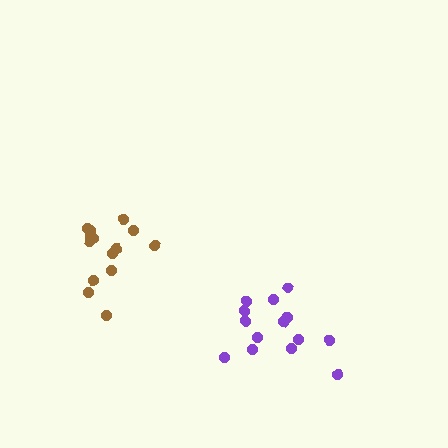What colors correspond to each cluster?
The clusters are colored: purple, brown.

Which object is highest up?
The brown cluster is topmost.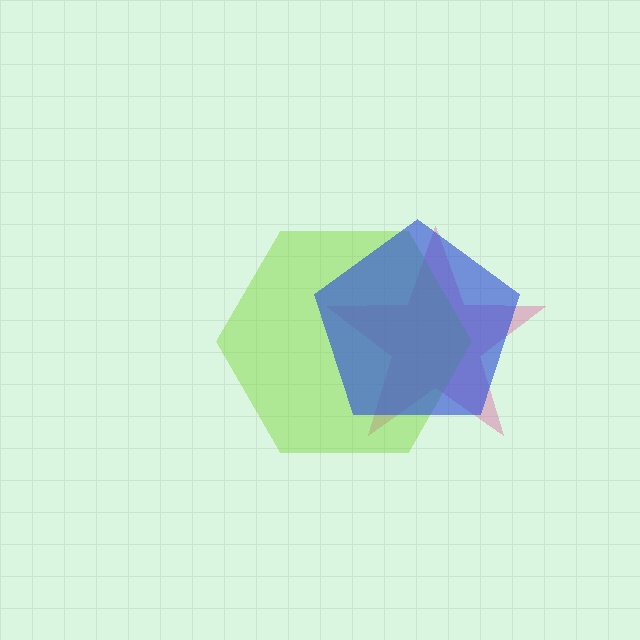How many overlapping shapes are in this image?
There are 3 overlapping shapes in the image.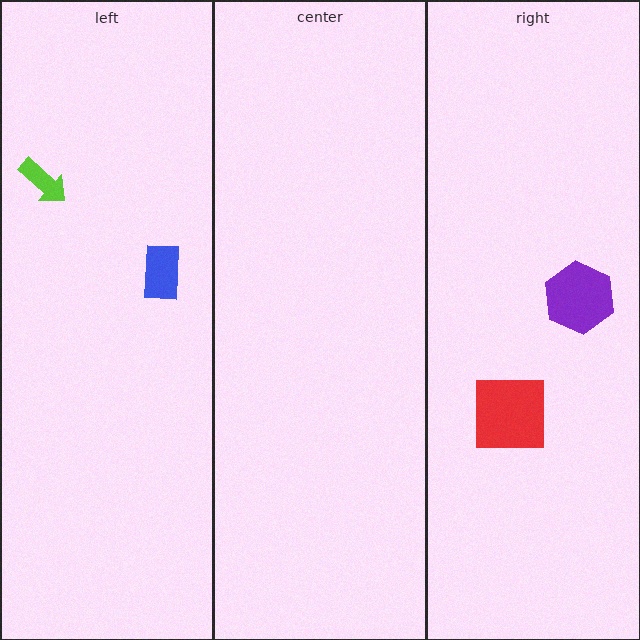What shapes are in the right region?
The red square, the purple hexagon.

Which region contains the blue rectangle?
The left region.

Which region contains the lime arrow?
The left region.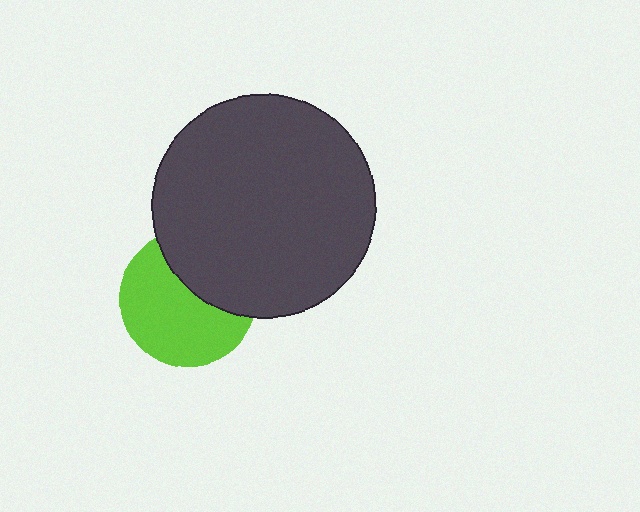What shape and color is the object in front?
The object in front is a dark gray circle.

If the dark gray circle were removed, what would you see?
You would see the complete lime circle.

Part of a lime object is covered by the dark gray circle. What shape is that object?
It is a circle.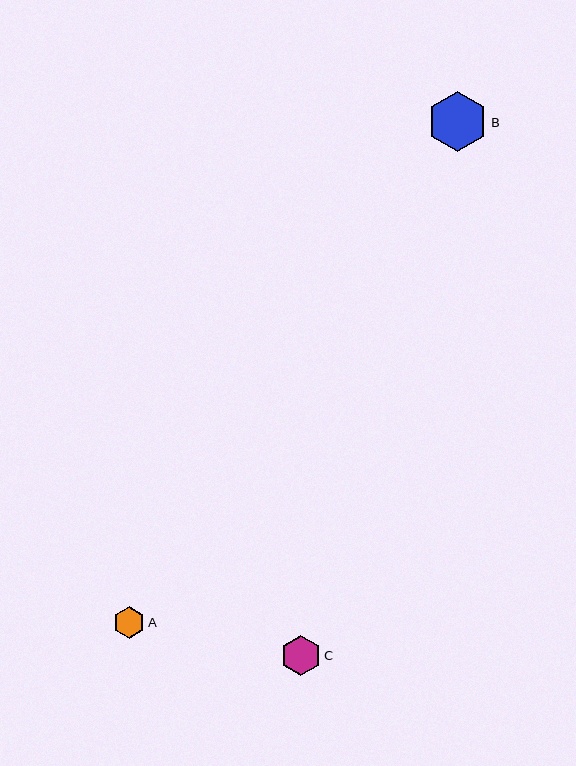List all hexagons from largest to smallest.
From largest to smallest: B, C, A.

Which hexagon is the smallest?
Hexagon A is the smallest with a size of approximately 32 pixels.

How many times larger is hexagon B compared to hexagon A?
Hexagon B is approximately 1.9 times the size of hexagon A.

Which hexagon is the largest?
Hexagon B is the largest with a size of approximately 60 pixels.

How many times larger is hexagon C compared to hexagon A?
Hexagon C is approximately 1.2 times the size of hexagon A.